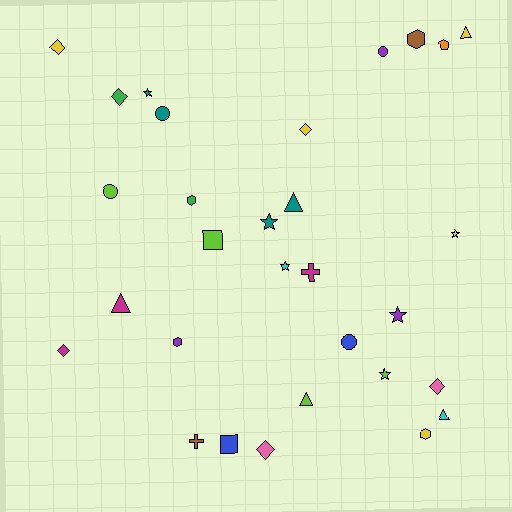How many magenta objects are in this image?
There are 3 magenta objects.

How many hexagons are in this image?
There are 4 hexagons.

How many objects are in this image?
There are 30 objects.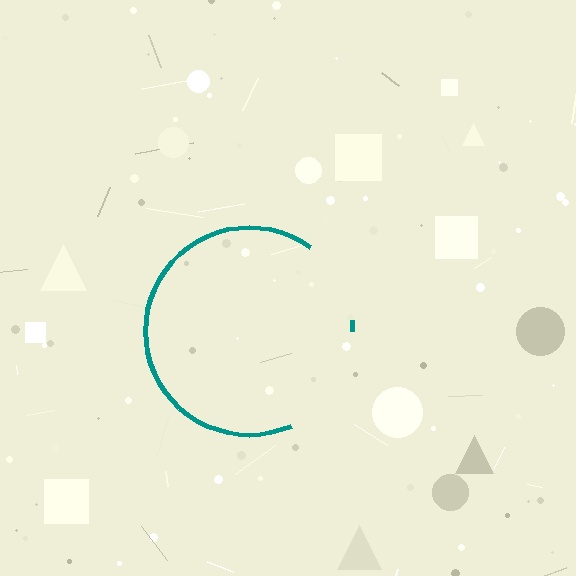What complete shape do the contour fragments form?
The contour fragments form a circle.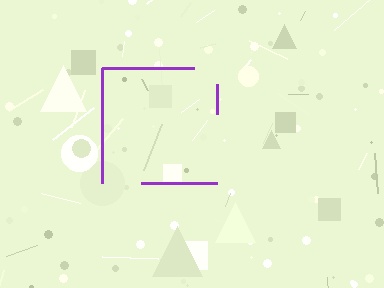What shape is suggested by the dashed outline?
The dashed outline suggests a square.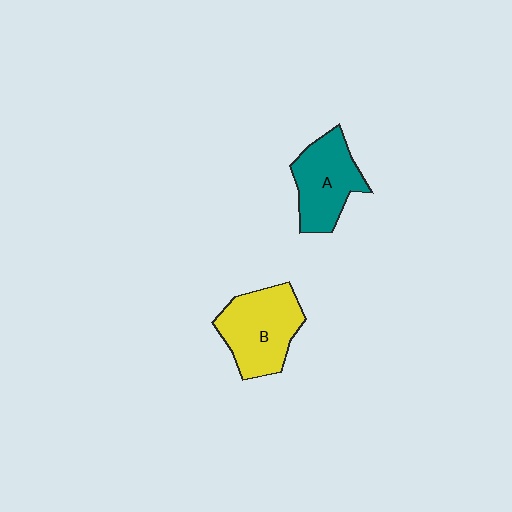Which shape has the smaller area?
Shape A (teal).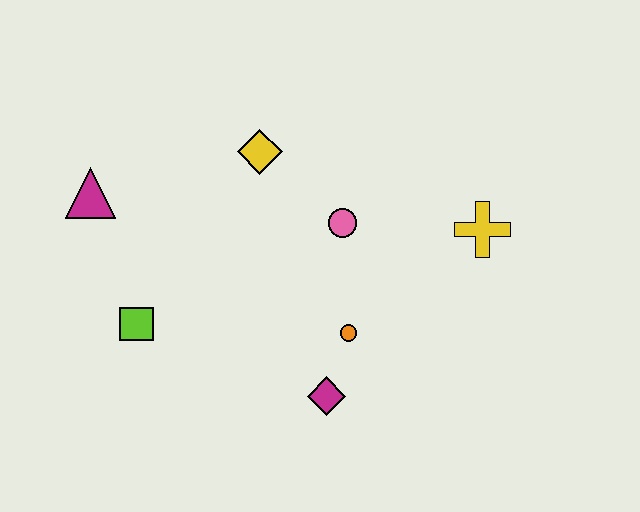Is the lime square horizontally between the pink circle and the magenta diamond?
No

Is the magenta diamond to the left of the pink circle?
Yes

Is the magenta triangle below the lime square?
No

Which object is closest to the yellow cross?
The pink circle is closest to the yellow cross.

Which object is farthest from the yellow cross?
The magenta triangle is farthest from the yellow cross.